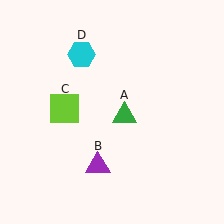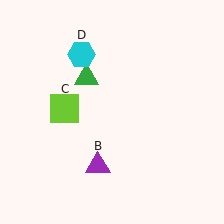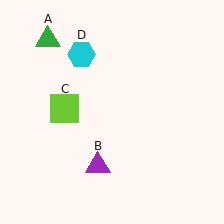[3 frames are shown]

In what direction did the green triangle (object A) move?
The green triangle (object A) moved up and to the left.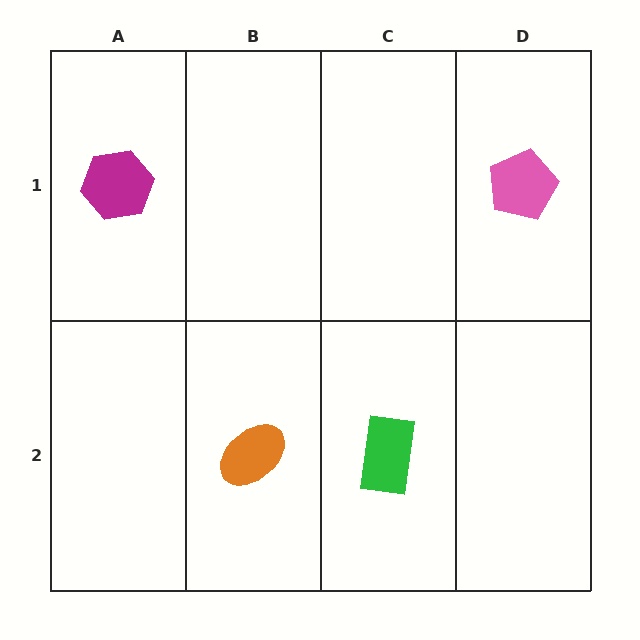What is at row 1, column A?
A magenta hexagon.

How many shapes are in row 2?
2 shapes.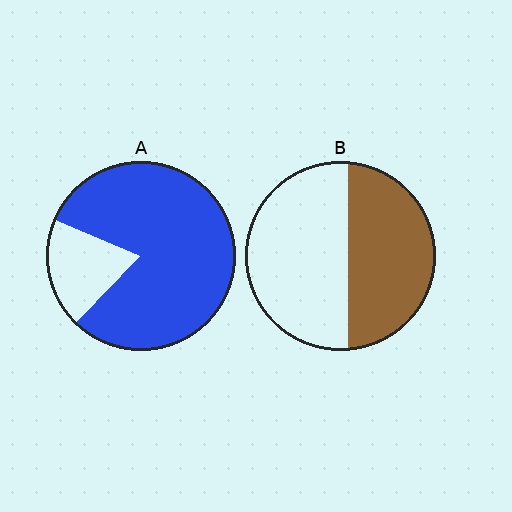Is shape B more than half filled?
No.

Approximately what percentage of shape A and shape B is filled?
A is approximately 80% and B is approximately 45%.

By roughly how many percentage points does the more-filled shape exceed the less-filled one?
By roughly 35 percentage points (A over B).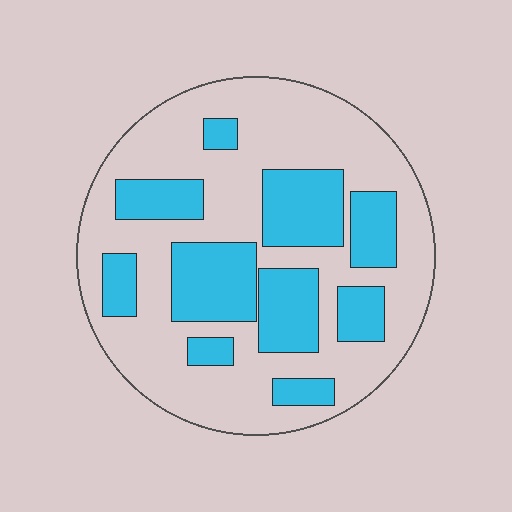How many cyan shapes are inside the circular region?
10.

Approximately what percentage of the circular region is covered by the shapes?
Approximately 35%.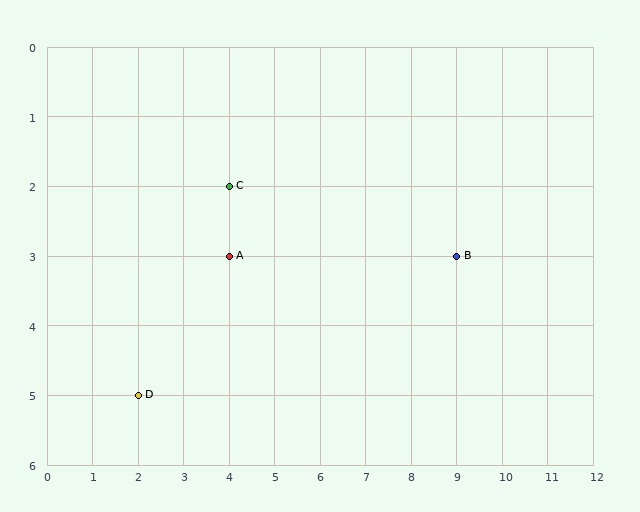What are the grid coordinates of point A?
Point A is at grid coordinates (4, 3).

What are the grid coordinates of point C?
Point C is at grid coordinates (4, 2).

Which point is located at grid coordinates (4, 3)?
Point A is at (4, 3).